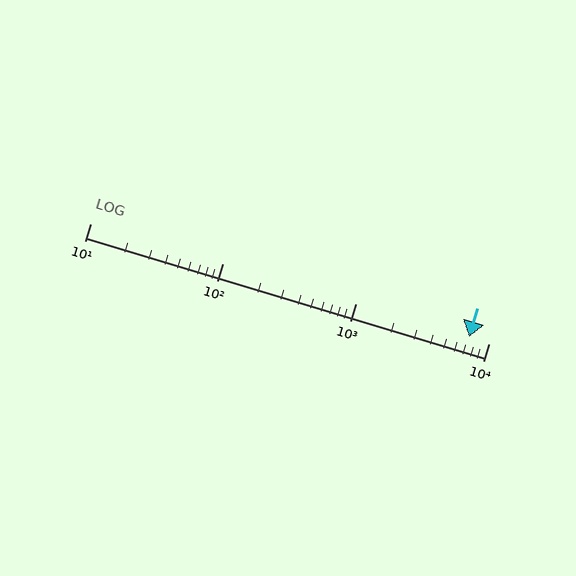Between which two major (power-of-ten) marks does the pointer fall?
The pointer is between 1000 and 10000.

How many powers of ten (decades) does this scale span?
The scale spans 3 decades, from 10 to 10000.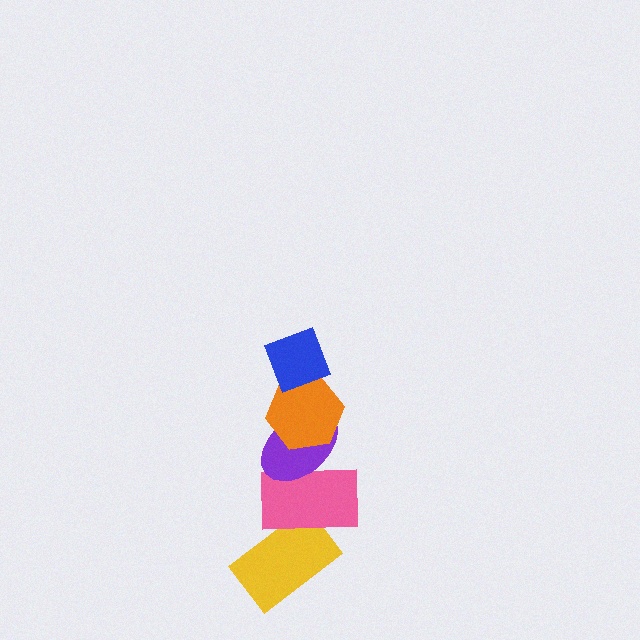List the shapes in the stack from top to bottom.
From top to bottom: the blue diamond, the orange hexagon, the purple ellipse, the pink rectangle, the yellow rectangle.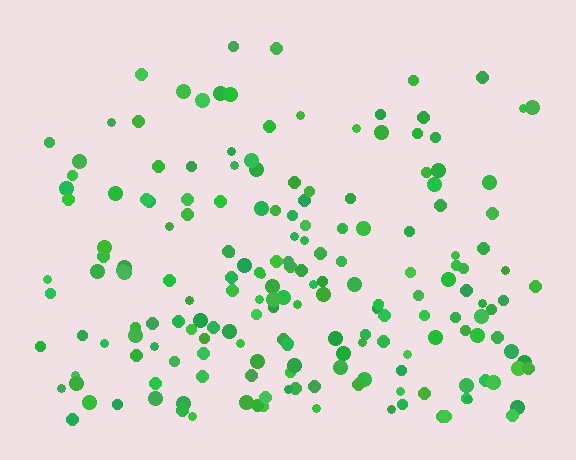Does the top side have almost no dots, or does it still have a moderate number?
Still a moderate number, just noticeably fewer than the bottom.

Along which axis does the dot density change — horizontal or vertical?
Vertical.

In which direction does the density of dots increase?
From top to bottom, with the bottom side densest.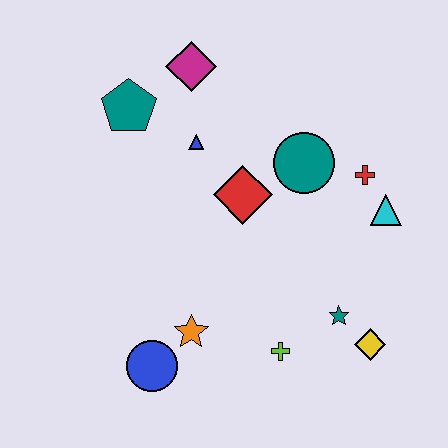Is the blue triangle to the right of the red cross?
No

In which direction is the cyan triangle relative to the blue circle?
The cyan triangle is to the right of the blue circle.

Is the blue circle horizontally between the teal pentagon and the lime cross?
Yes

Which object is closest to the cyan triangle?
The red cross is closest to the cyan triangle.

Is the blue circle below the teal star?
Yes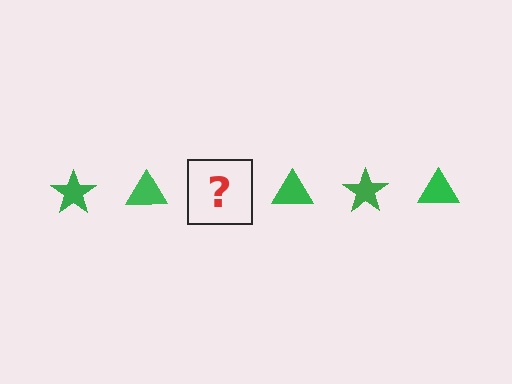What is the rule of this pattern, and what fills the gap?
The rule is that the pattern cycles through star, triangle shapes in green. The gap should be filled with a green star.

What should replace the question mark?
The question mark should be replaced with a green star.